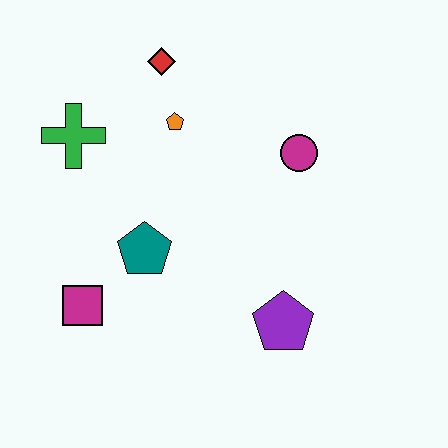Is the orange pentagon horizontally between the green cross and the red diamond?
No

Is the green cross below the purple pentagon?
No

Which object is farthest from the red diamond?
The purple pentagon is farthest from the red diamond.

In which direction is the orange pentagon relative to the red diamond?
The orange pentagon is below the red diamond.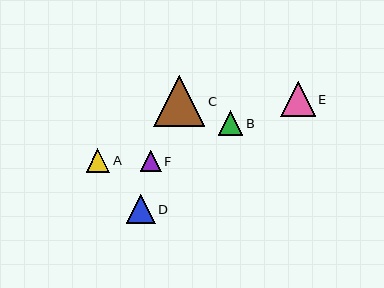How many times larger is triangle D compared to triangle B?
Triangle D is approximately 1.2 times the size of triangle B.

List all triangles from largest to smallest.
From largest to smallest: C, E, D, B, A, F.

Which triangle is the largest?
Triangle C is the largest with a size of approximately 51 pixels.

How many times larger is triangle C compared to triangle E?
Triangle C is approximately 1.5 times the size of triangle E.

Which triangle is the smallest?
Triangle F is the smallest with a size of approximately 21 pixels.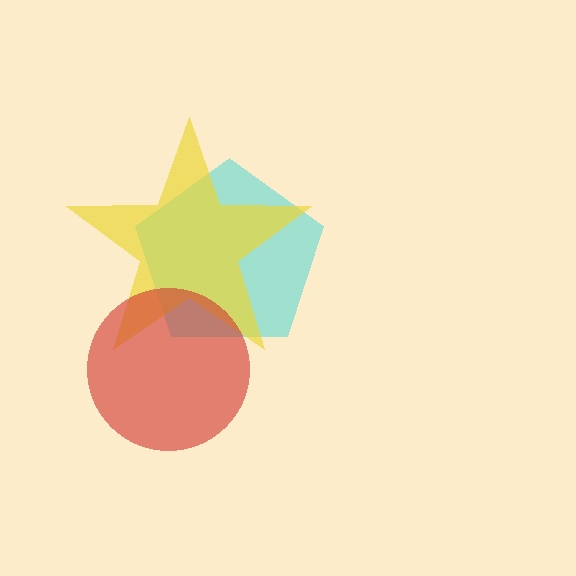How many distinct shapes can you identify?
There are 3 distinct shapes: a cyan pentagon, a yellow star, a red circle.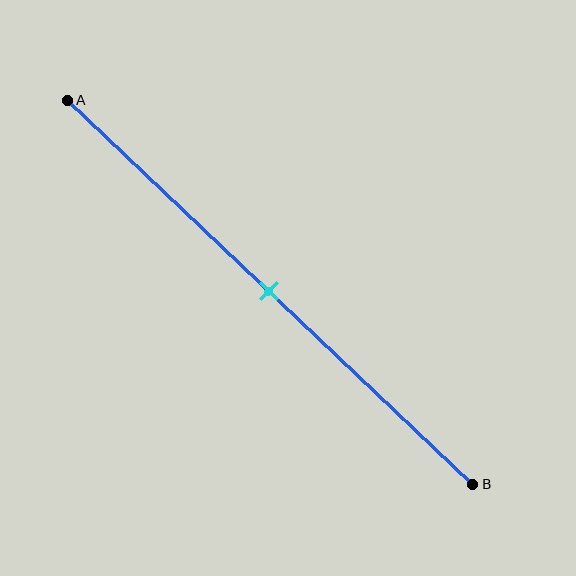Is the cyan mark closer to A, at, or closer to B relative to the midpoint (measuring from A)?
The cyan mark is approximately at the midpoint of segment AB.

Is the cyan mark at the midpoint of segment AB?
Yes, the mark is approximately at the midpoint.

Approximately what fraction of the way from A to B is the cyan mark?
The cyan mark is approximately 50% of the way from A to B.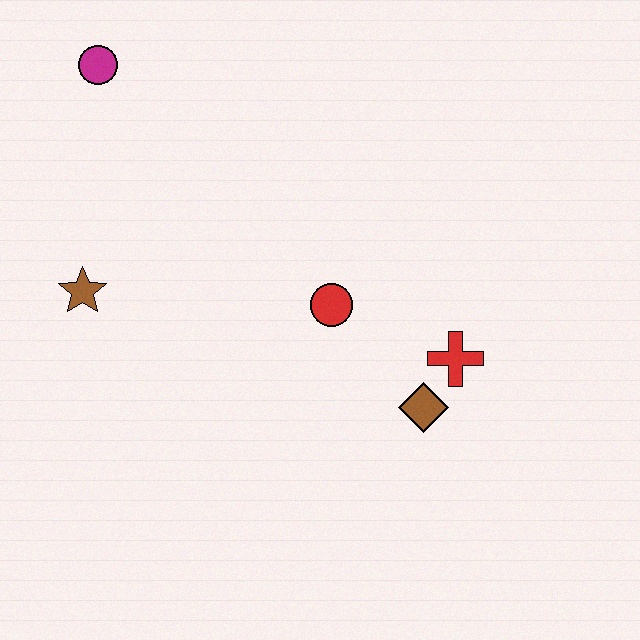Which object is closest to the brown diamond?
The red cross is closest to the brown diamond.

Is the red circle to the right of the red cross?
No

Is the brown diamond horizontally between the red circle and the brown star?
No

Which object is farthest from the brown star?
The red cross is farthest from the brown star.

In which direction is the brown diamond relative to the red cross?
The brown diamond is below the red cross.